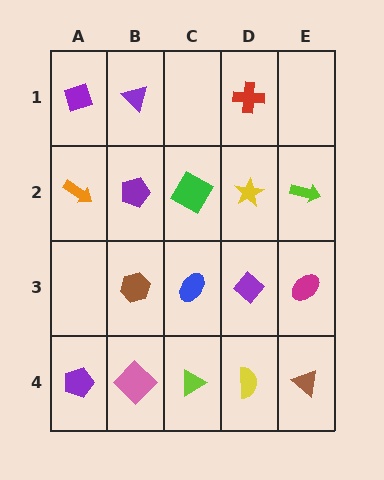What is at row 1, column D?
A red cross.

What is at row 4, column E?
A brown triangle.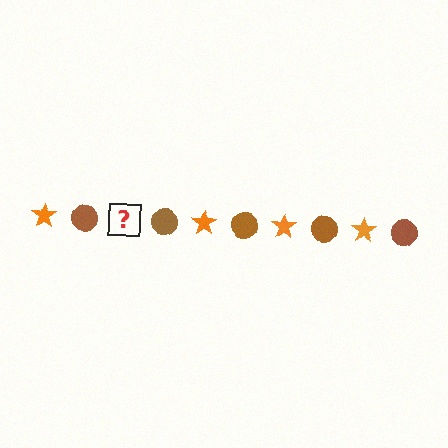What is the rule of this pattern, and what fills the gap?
The rule is that the pattern alternates between orange star and brown circle. The gap should be filled with an orange star.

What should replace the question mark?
The question mark should be replaced with an orange star.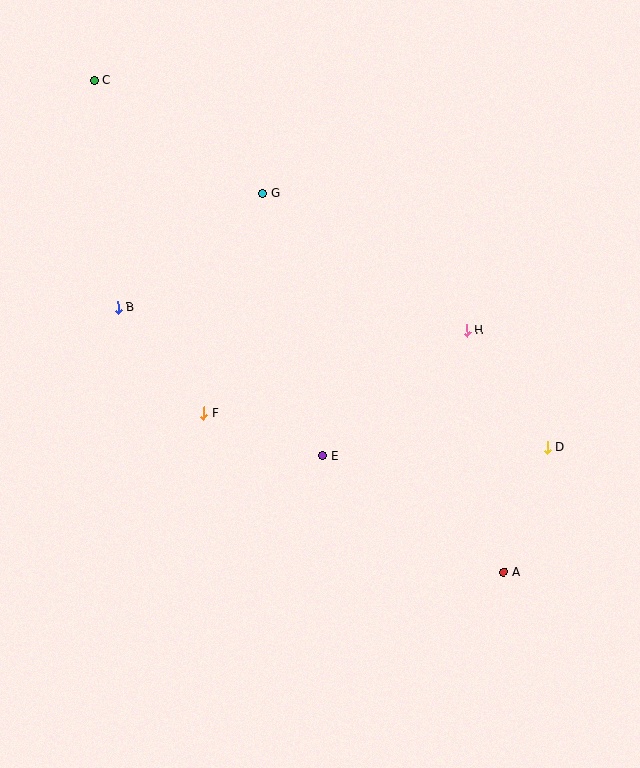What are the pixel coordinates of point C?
Point C is at (94, 80).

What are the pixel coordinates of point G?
Point G is at (263, 193).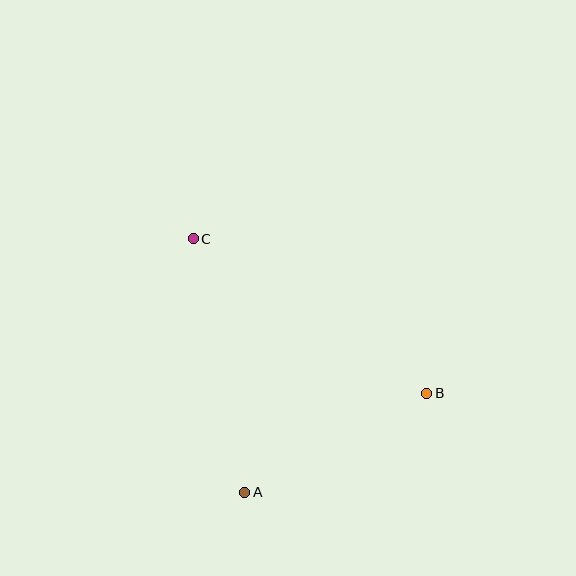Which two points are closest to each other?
Points A and B are closest to each other.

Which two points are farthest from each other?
Points B and C are farthest from each other.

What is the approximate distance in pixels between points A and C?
The distance between A and C is approximately 259 pixels.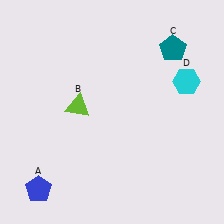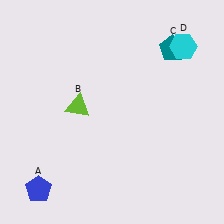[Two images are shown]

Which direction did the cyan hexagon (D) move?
The cyan hexagon (D) moved up.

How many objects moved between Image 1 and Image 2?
1 object moved between the two images.